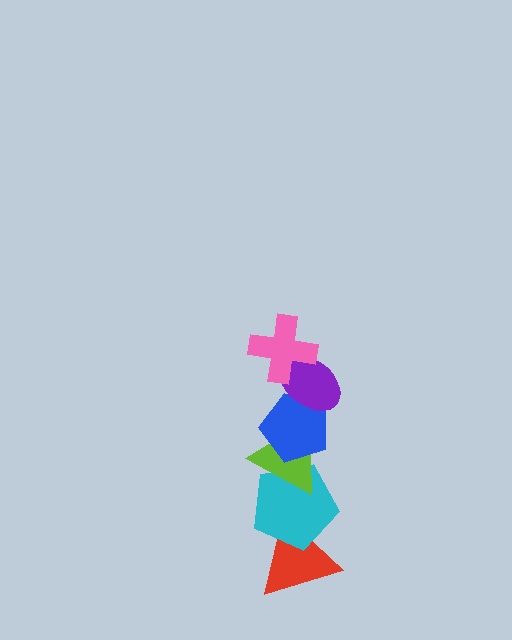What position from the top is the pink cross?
The pink cross is 1st from the top.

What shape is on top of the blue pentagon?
The purple ellipse is on top of the blue pentagon.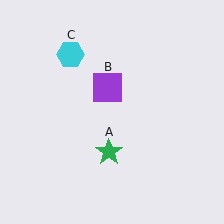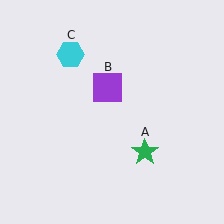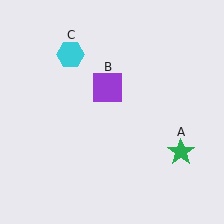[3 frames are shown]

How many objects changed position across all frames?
1 object changed position: green star (object A).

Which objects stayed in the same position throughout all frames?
Purple square (object B) and cyan hexagon (object C) remained stationary.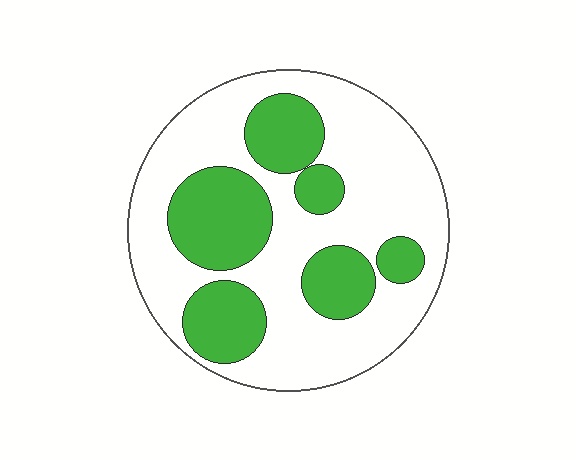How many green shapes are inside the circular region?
6.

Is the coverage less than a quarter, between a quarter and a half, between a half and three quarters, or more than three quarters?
Between a quarter and a half.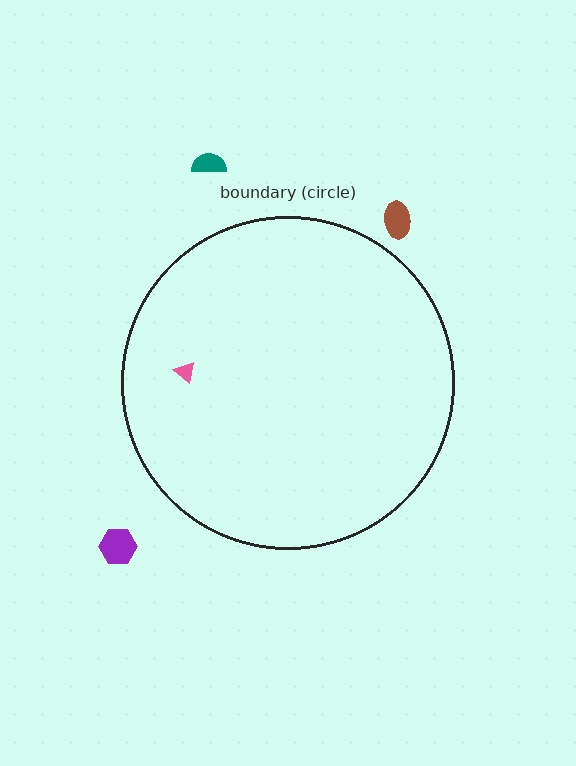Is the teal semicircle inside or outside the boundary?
Outside.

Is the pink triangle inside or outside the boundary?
Inside.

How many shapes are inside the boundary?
1 inside, 3 outside.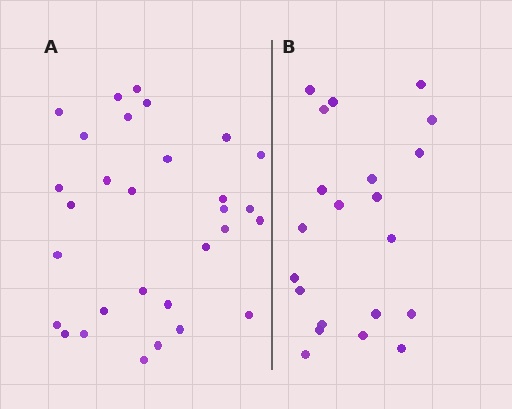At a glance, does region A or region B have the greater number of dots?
Region A (the left region) has more dots.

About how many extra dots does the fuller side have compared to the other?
Region A has roughly 8 or so more dots than region B.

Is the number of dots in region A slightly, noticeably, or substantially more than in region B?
Region A has noticeably more, but not dramatically so. The ratio is roughly 1.4 to 1.